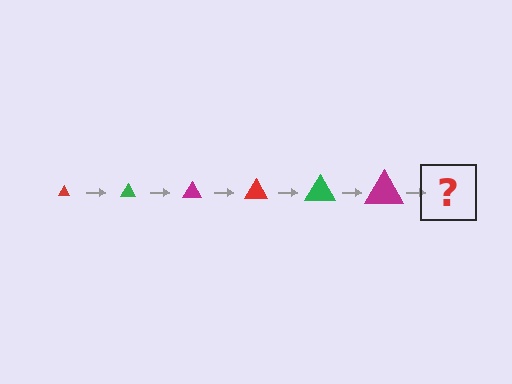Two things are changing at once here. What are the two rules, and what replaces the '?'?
The two rules are that the triangle grows larger each step and the color cycles through red, green, and magenta. The '?' should be a red triangle, larger than the previous one.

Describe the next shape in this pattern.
It should be a red triangle, larger than the previous one.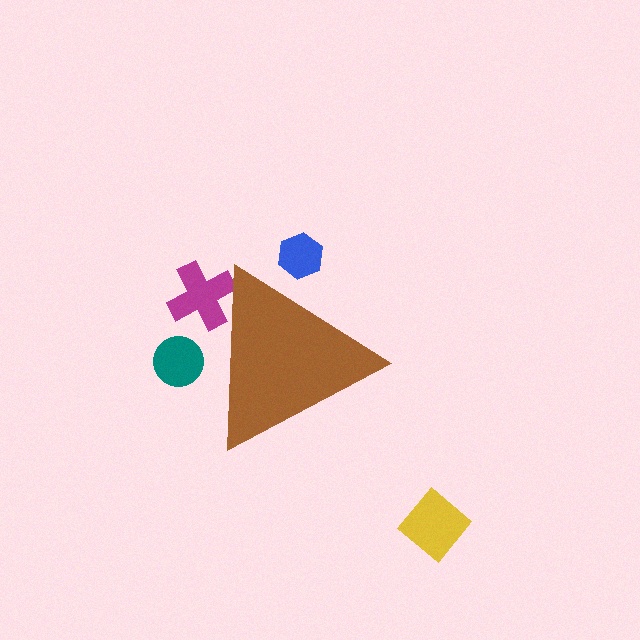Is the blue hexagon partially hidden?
Yes, the blue hexagon is partially hidden behind the brown triangle.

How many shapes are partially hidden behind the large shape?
3 shapes are partially hidden.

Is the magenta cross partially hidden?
Yes, the magenta cross is partially hidden behind the brown triangle.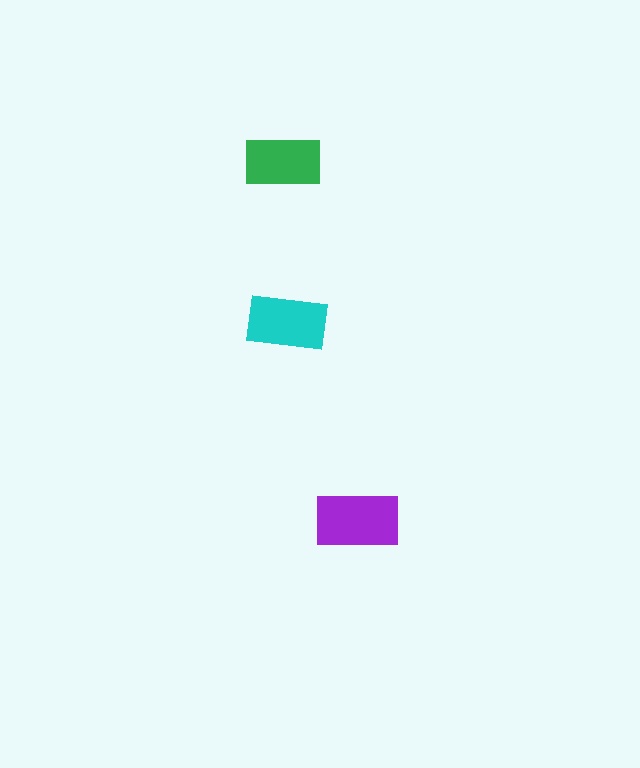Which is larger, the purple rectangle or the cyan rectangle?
The purple one.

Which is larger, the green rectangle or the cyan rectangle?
The cyan one.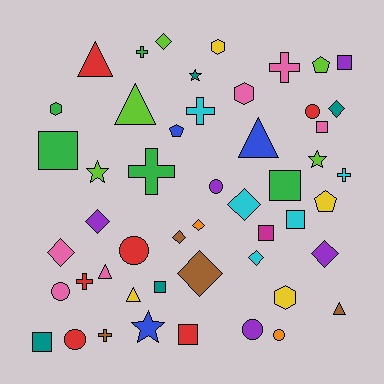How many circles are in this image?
There are 7 circles.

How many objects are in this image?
There are 50 objects.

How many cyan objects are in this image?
There are 5 cyan objects.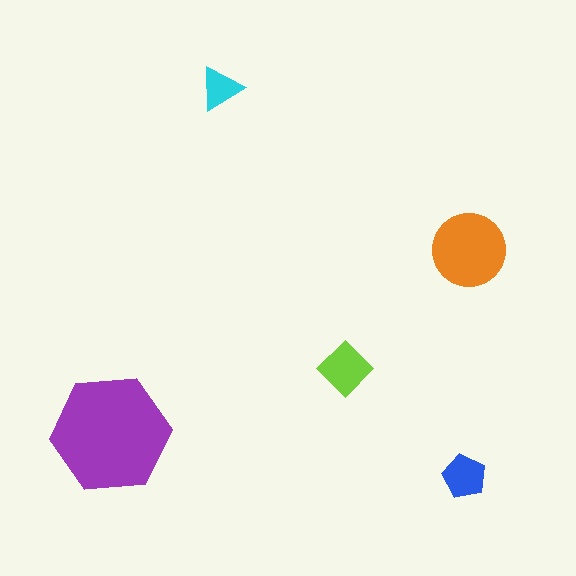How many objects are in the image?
There are 5 objects in the image.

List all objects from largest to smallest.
The purple hexagon, the orange circle, the lime diamond, the blue pentagon, the cyan triangle.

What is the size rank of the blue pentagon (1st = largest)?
4th.